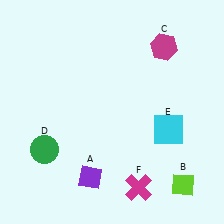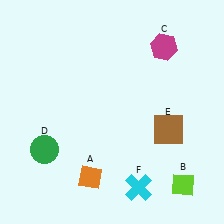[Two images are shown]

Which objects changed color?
A changed from purple to orange. E changed from cyan to brown. F changed from magenta to cyan.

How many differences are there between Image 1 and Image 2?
There are 3 differences between the two images.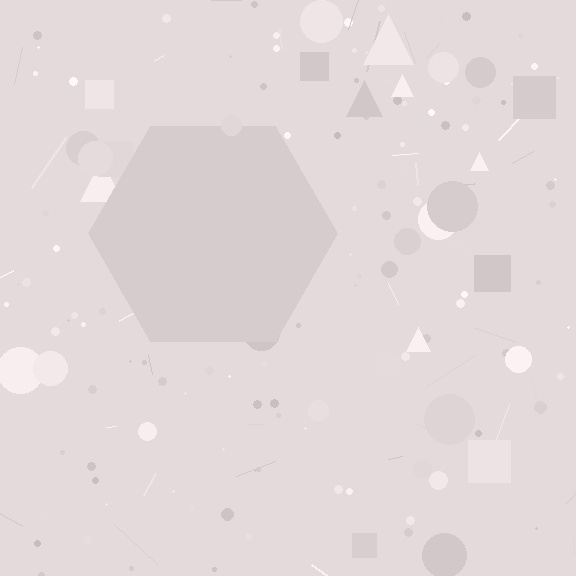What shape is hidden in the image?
A hexagon is hidden in the image.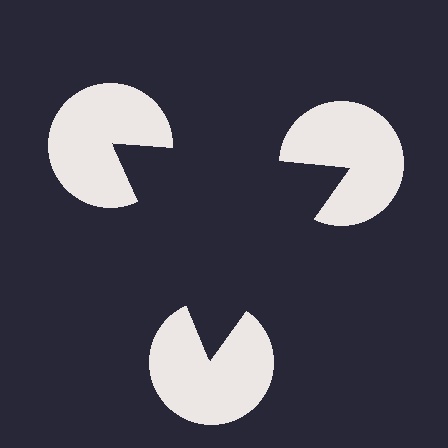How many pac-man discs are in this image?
There are 3 — one at each vertex of the illusory triangle.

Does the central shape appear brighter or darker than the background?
It typically appears slightly darker than the background, even though no actual brightness change is drawn.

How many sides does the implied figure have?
3 sides.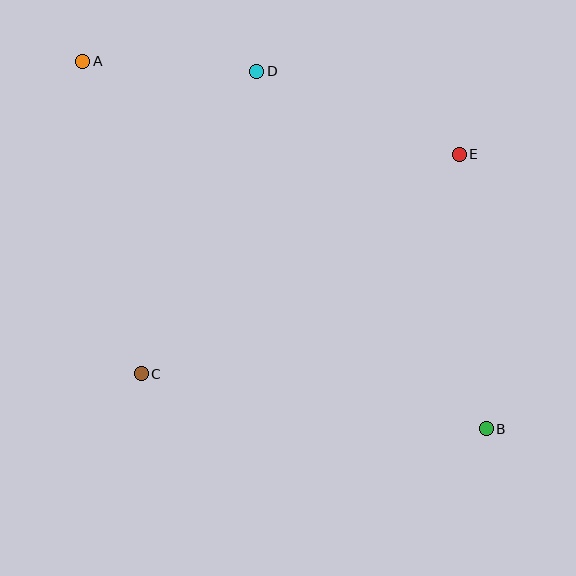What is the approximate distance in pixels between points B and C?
The distance between B and C is approximately 350 pixels.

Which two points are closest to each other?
Points A and D are closest to each other.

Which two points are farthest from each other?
Points A and B are farthest from each other.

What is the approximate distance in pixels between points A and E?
The distance between A and E is approximately 388 pixels.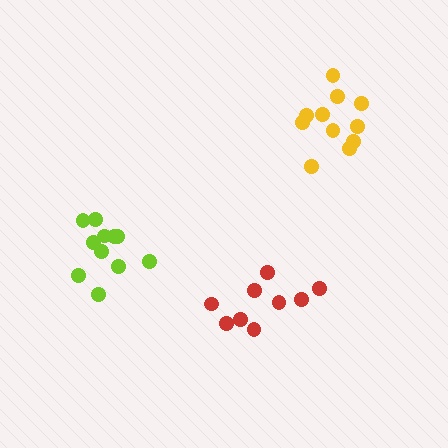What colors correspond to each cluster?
The clusters are colored: lime, yellow, red.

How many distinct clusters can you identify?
There are 3 distinct clusters.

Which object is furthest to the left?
The lime cluster is leftmost.